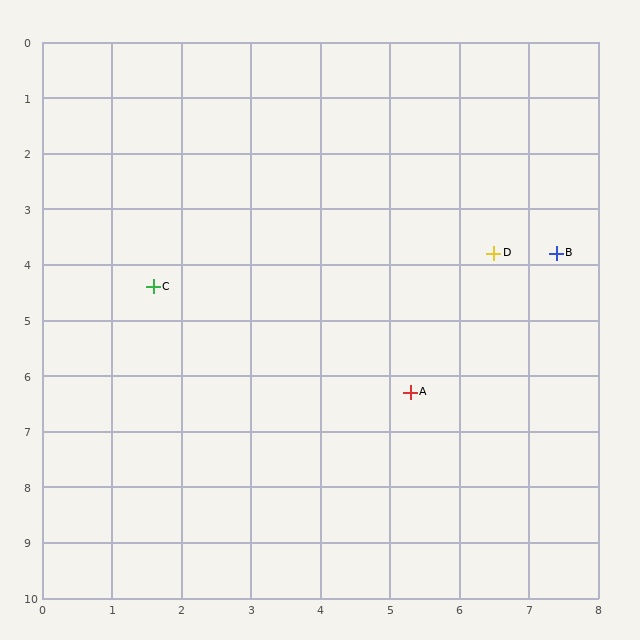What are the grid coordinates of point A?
Point A is at approximately (5.3, 6.3).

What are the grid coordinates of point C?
Point C is at approximately (1.6, 4.4).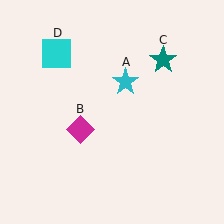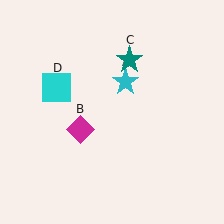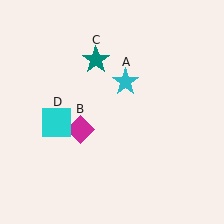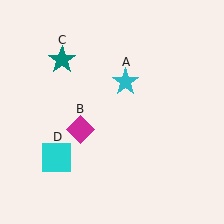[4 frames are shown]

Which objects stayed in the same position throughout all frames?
Cyan star (object A) and magenta diamond (object B) remained stationary.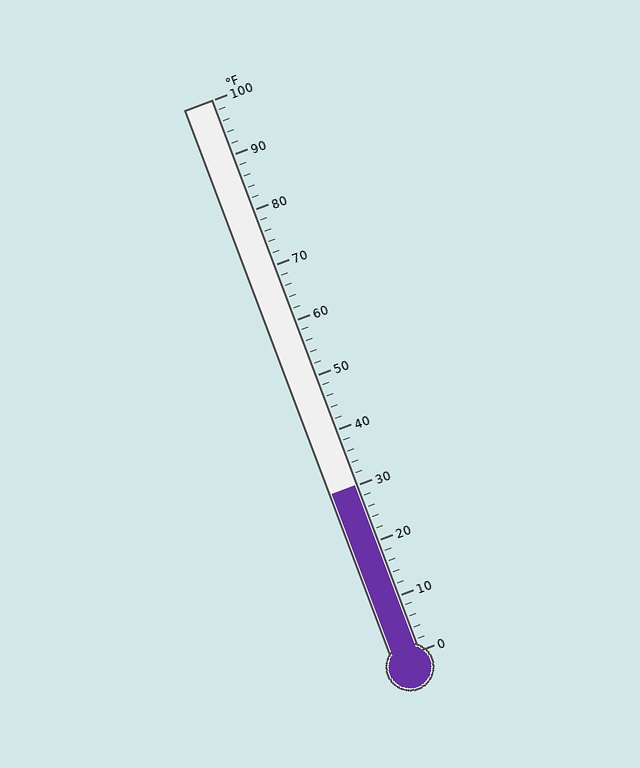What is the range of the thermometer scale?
The thermometer scale ranges from 0°F to 100°F.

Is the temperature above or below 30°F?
The temperature is at 30°F.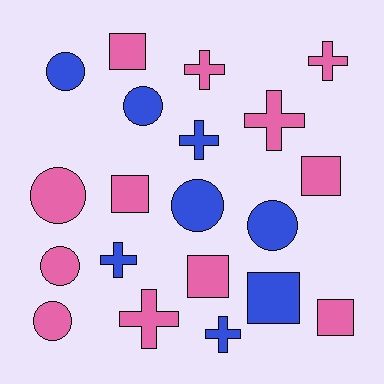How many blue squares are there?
There is 1 blue square.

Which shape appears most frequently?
Circle, with 7 objects.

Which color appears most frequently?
Pink, with 12 objects.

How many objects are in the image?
There are 20 objects.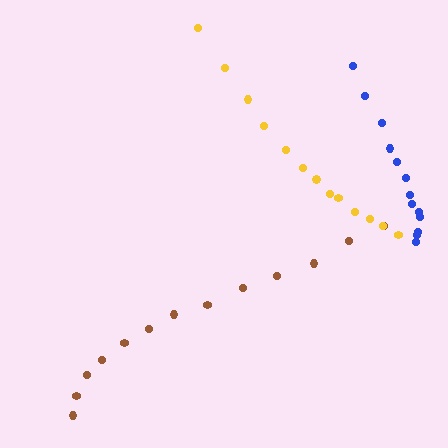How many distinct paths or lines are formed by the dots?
There are 3 distinct paths.